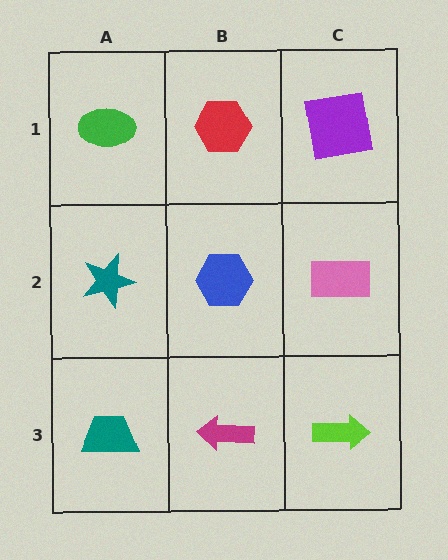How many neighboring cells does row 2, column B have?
4.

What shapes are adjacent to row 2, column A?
A green ellipse (row 1, column A), a teal trapezoid (row 3, column A), a blue hexagon (row 2, column B).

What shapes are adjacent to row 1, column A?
A teal star (row 2, column A), a red hexagon (row 1, column B).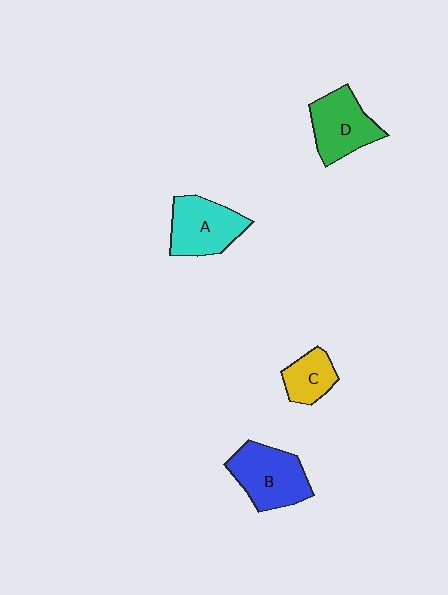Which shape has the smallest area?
Shape C (yellow).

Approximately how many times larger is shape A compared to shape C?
Approximately 1.7 times.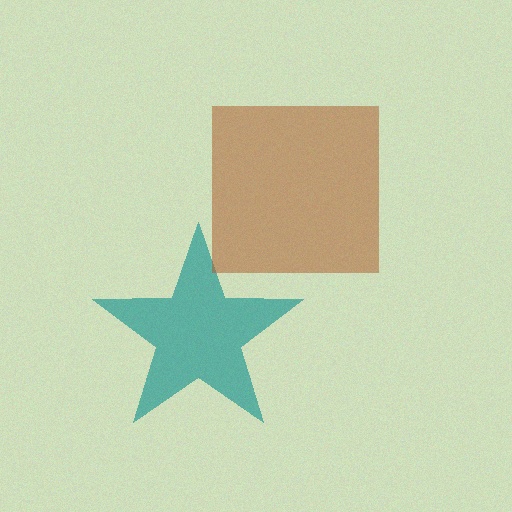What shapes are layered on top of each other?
The layered shapes are: a teal star, a brown square.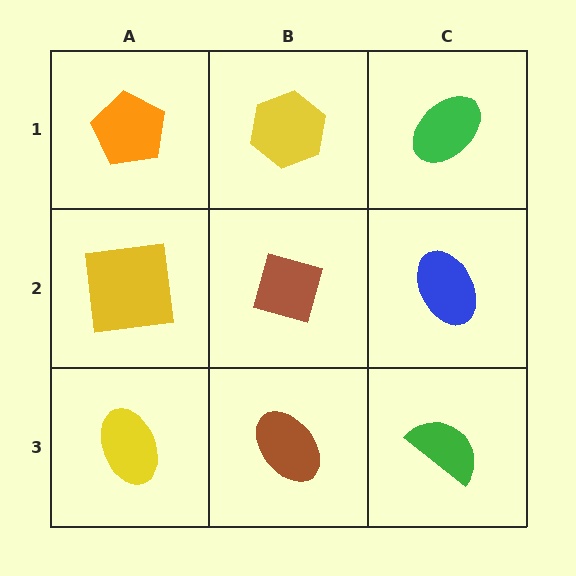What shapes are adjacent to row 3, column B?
A brown diamond (row 2, column B), a yellow ellipse (row 3, column A), a green semicircle (row 3, column C).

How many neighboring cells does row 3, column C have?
2.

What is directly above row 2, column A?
An orange pentagon.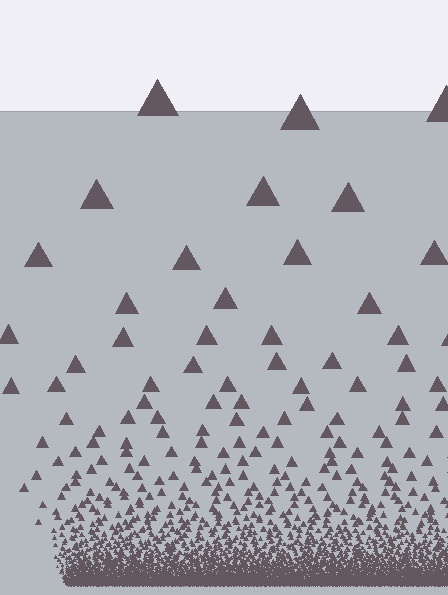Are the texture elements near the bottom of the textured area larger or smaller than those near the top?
Smaller. The gradient is inverted — elements near the bottom are smaller and denser.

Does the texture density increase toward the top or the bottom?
Density increases toward the bottom.